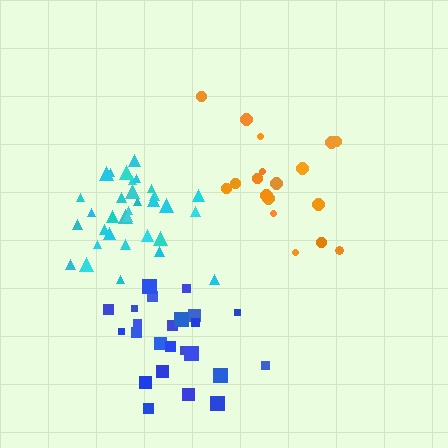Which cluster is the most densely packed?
Cyan.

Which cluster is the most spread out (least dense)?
Orange.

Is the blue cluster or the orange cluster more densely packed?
Blue.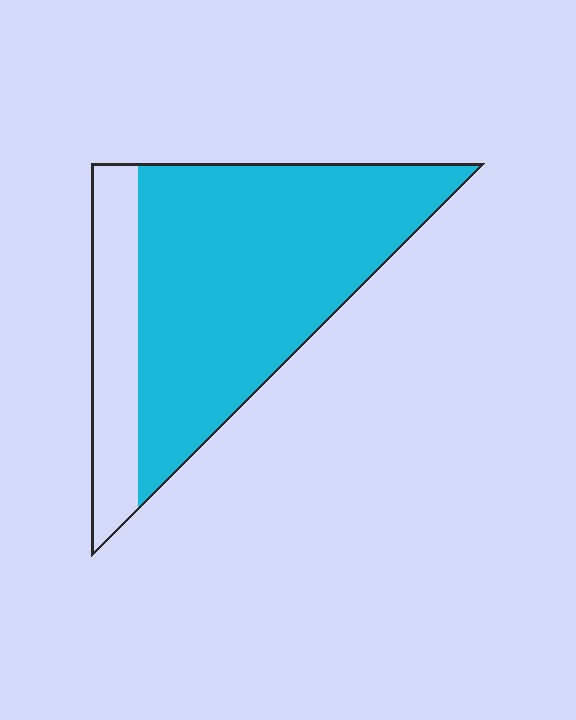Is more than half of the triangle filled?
Yes.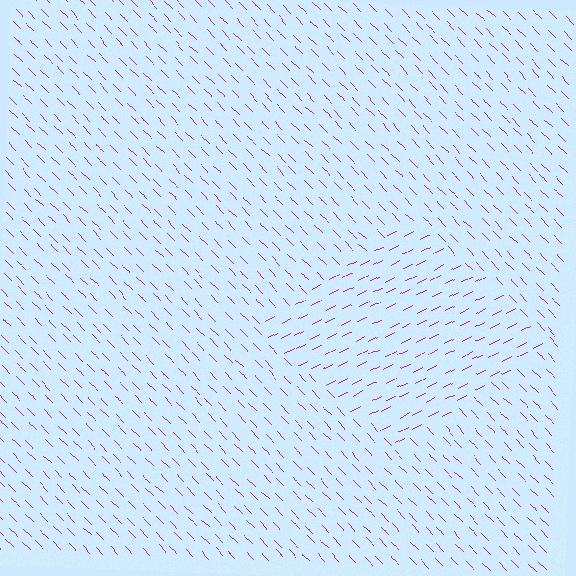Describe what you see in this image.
The image is filled with small magenta line segments. A diamond region in the image has lines oriented differently from the surrounding lines, creating a visible texture boundary.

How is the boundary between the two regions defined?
The boundary is defined purely by a change in line orientation (approximately 72 degrees difference). All lines are the same color and thickness.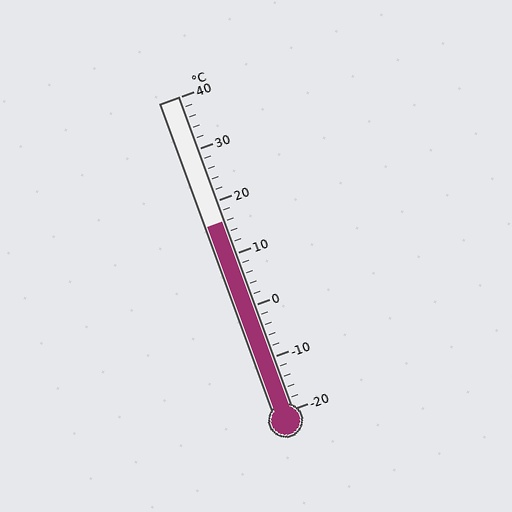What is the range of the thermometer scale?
The thermometer scale ranges from -20°C to 40°C.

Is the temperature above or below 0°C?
The temperature is above 0°C.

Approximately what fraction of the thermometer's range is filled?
The thermometer is filled to approximately 60% of its range.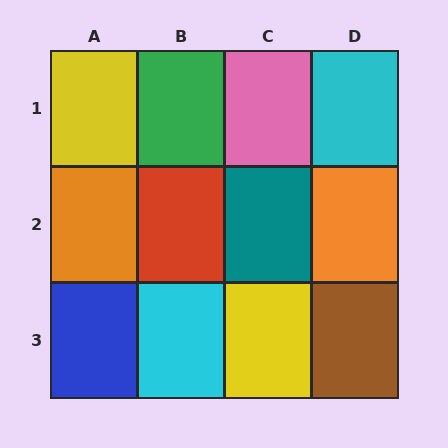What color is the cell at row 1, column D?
Cyan.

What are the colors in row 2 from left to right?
Orange, red, teal, orange.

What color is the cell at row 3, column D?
Brown.